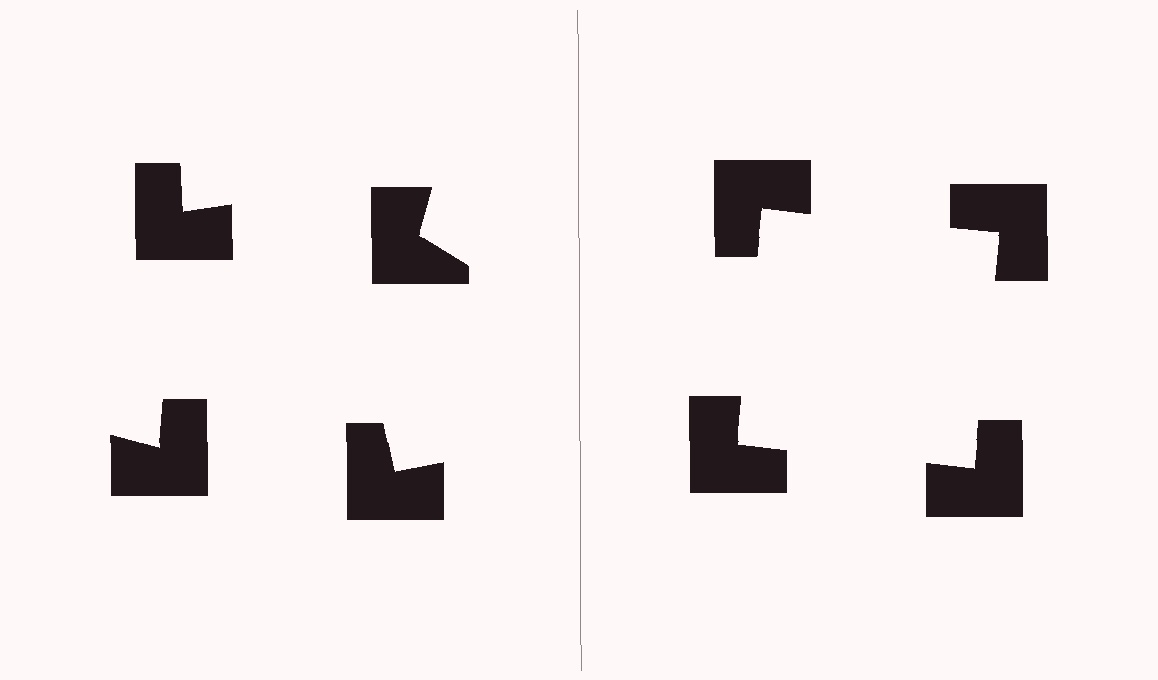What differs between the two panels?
The notched squares are positioned identically on both sides; only the wedge orientations differ. On the right they align to a square; on the left they are misaligned.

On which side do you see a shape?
An illusory square appears on the right side. On the left side the wedge cuts are rotated, so no coherent shape forms.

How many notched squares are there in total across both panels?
8 — 4 on each side.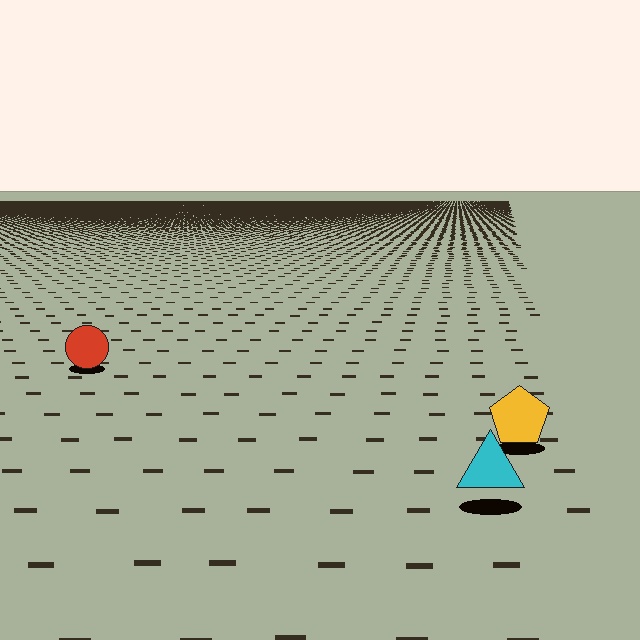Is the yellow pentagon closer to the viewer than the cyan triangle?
No. The cyan triangle is closer — you can tell from the texture gradient: the ground texture is coarser near it.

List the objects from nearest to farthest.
From nearest to farthest: the cyan triangle, the yellow pentagon, the red circle.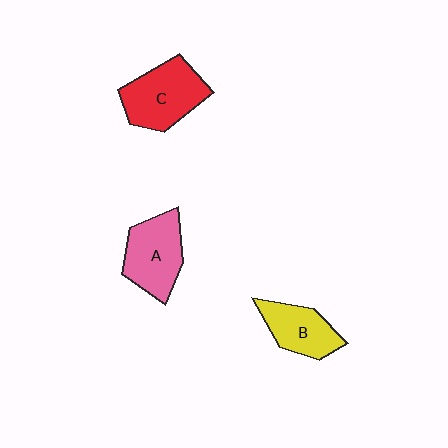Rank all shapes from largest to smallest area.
From largest to smallest: C (red), A (pink), B (yellow).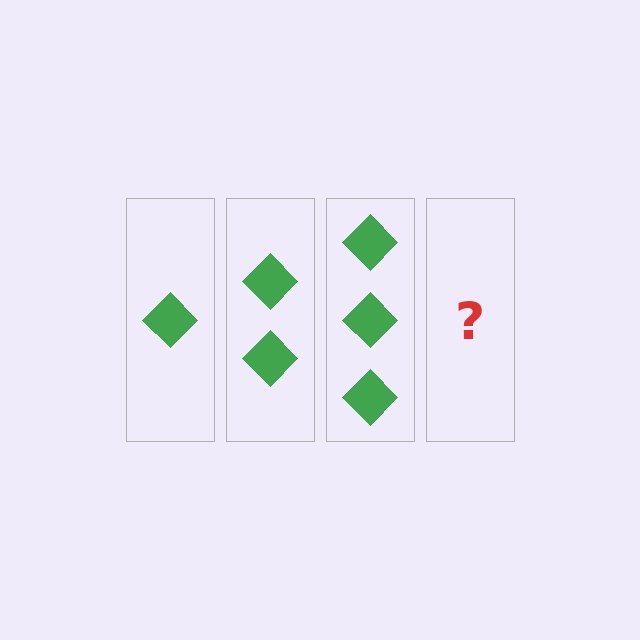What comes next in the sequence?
The next element should be 4 diamonds.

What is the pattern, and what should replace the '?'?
The pattern is that each step adds one more diamond. The '?' should be 4 diamonds.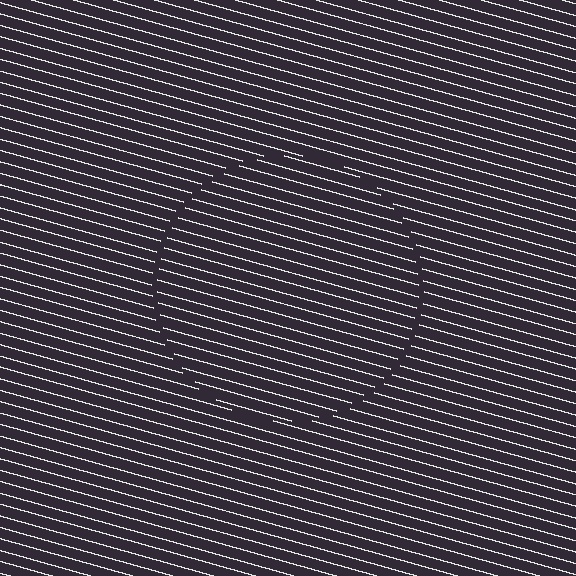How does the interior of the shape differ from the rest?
The interior of the shape contains the same grating, shifted by half a period — the contour is defined by the phase discontinuity where line-ends from the inner and outer gratings abut.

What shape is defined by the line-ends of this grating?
An illusory circle. The interior of the shape contains the same grating, shifted by half a period — the contour is defined by the phase discontinuity where line-ends from the inner and outer gratings abut.